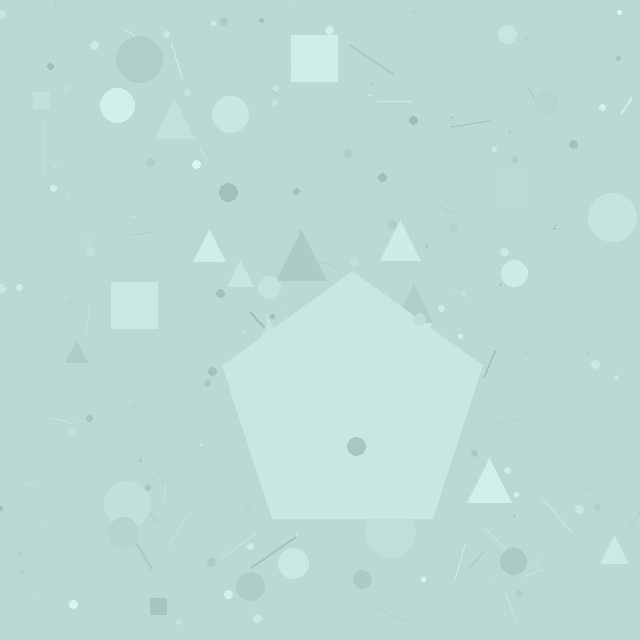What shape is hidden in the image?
A pentagon is hidden in the image.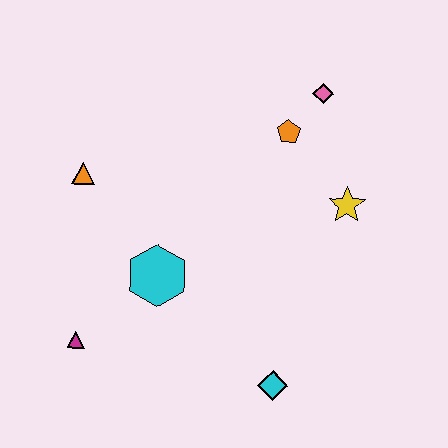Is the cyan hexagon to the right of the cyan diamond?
No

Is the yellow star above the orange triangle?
No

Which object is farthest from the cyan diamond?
The pink diamond is farthest from the cyan diamond.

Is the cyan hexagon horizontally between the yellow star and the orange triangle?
Yes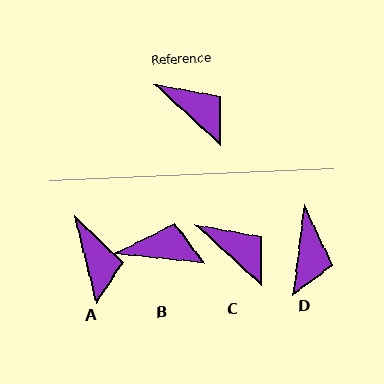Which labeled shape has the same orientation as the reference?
C.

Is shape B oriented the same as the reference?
No, it is off by about 38 degrees.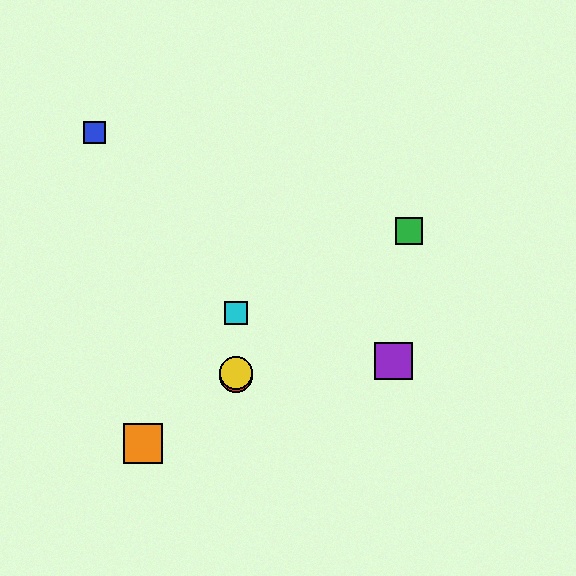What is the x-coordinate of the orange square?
The orange square is at x≈143.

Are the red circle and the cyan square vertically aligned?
Yes, both are at x≈236.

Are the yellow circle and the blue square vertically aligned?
No, the yellow circle is at x≈236 and the blue square is at x≈95.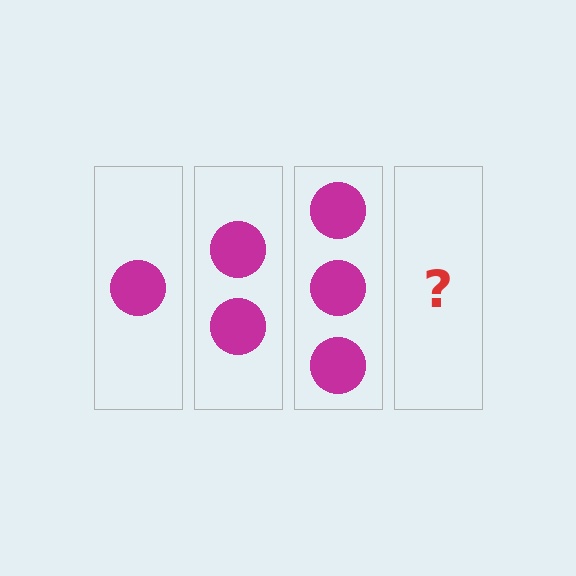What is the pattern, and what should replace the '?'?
The pattern is that each step adds one more circle. The '?' should be 4 circles.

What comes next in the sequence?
The next element should be 4 circles.